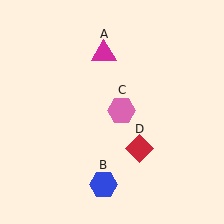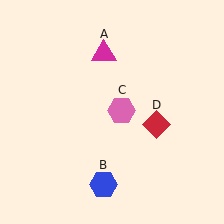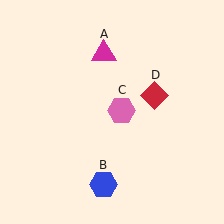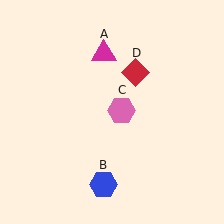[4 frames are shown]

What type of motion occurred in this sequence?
The red diamond (object D) rotated counterclockwise around the center of the scene.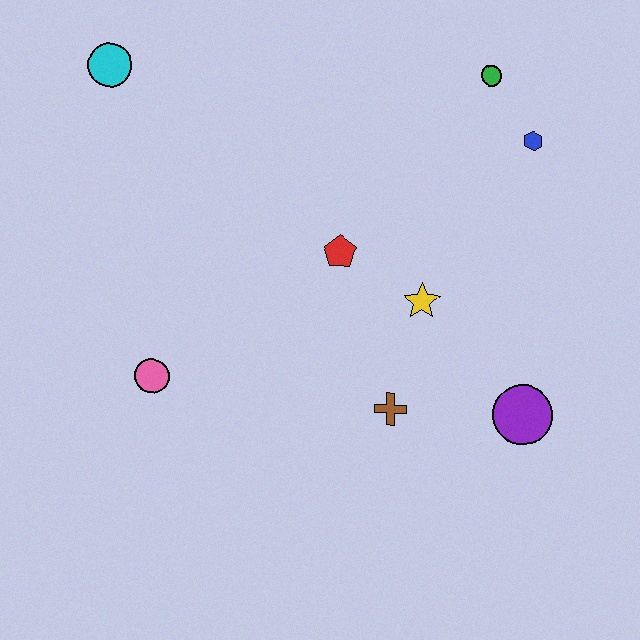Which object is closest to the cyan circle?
The red pentagon is closest to the cyan circle.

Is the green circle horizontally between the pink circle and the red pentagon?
No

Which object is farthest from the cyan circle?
The purple circle is farthest from the cyan circle.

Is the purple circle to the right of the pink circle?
Yes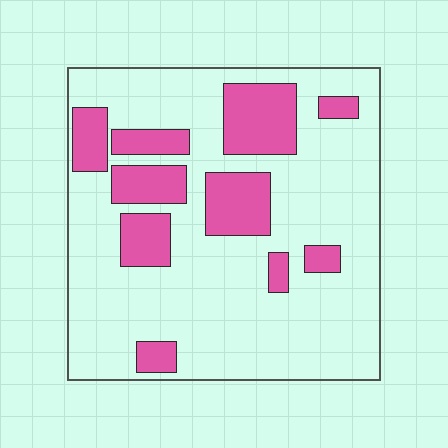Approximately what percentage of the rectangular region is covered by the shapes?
Approximately 25%.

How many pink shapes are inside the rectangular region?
10.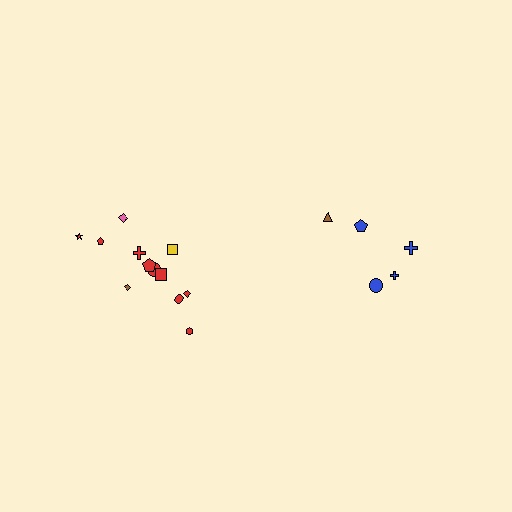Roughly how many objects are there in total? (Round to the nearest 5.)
Roughly 15 objects in total.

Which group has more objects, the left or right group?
The left group.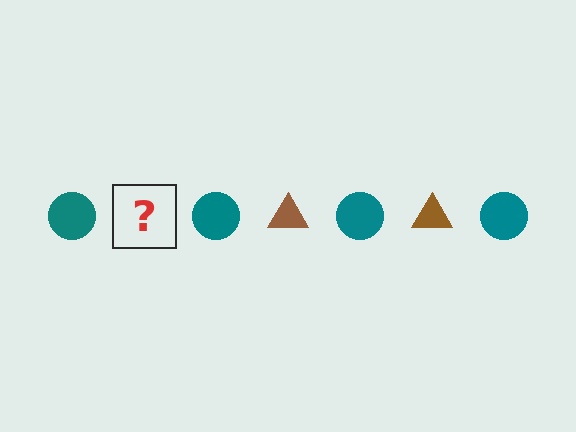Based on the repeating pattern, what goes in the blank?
The blank should be a brown triangle.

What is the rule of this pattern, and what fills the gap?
The rule is that the pattern alternates between teal circle and brown triangle. The gap should be filled with a brown triangle.